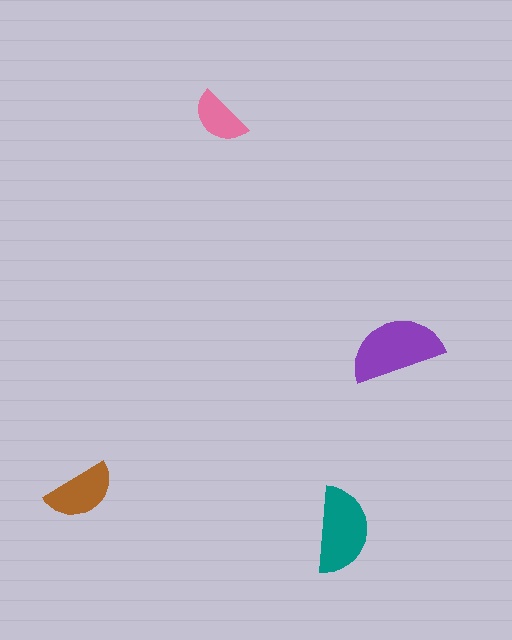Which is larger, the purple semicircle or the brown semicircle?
The purple one.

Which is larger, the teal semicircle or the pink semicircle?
The teal one.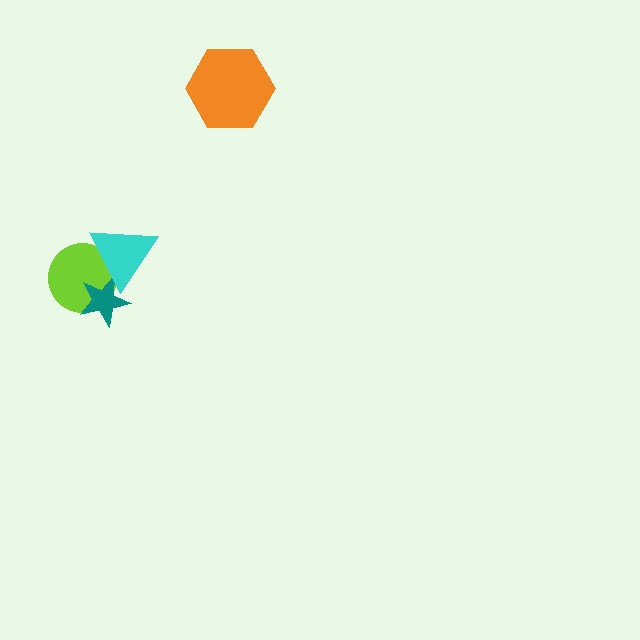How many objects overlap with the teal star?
2 objects overlap with the teal star.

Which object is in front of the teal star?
The cyan triangle is in front of the teal star.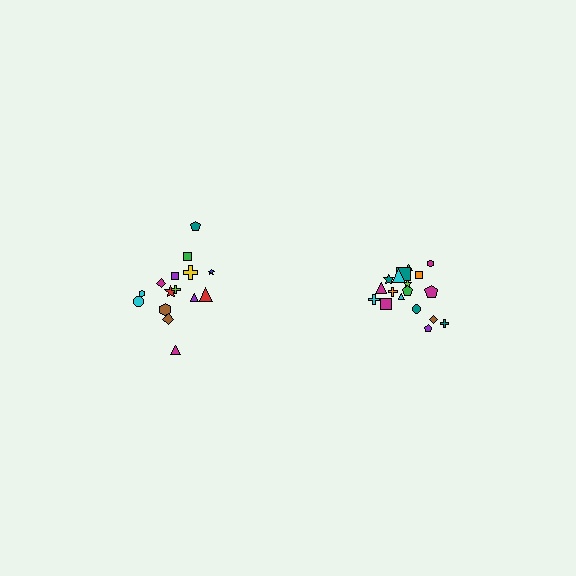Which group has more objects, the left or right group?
The right group.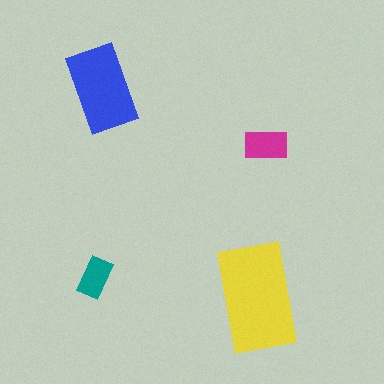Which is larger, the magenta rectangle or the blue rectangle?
The blue one.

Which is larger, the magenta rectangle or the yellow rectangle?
The yellow one.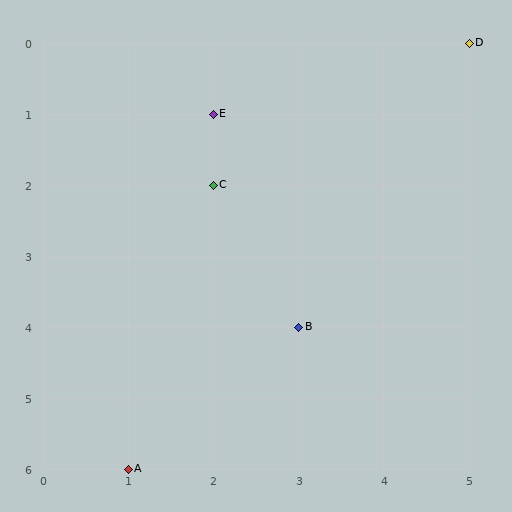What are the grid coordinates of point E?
Point E is at grid coordinates (2, 1).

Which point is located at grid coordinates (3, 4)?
Point B is at (3, 4).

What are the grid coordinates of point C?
Point C is at grid coordinates (2, 2).